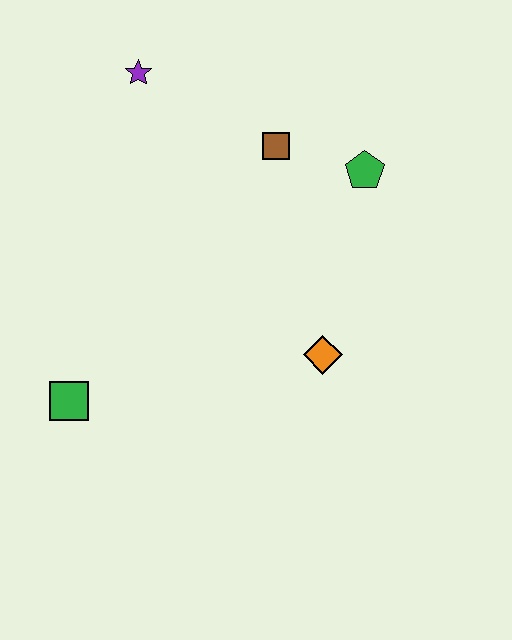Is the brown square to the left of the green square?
No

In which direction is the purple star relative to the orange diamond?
The purple star is above the orange diamond.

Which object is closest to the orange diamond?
The green pentagon is closest to the orange diamond.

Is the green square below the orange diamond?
Yes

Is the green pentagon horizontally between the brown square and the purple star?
No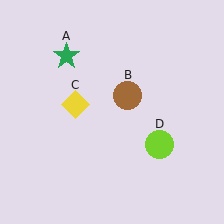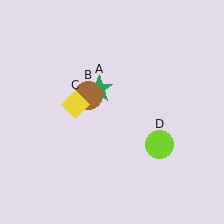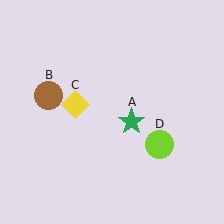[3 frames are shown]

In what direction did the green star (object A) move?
The green star (object A) moved down and to the right.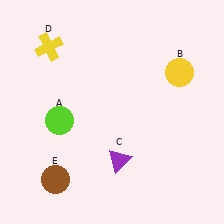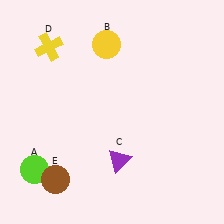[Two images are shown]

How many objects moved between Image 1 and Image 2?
2 objects moved between the two images.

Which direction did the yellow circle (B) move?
The yellow circle (B) moved left.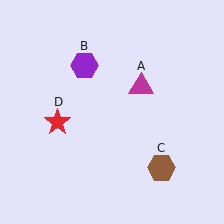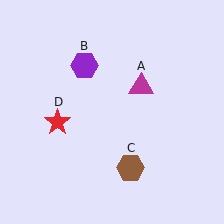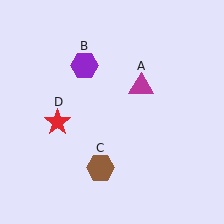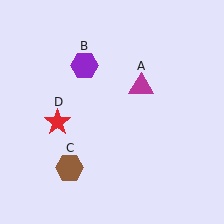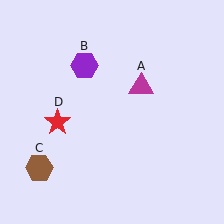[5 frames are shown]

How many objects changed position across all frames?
1 object changed position: brown hexagon (object C).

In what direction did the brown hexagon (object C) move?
The brown hexagon (object C) moved left.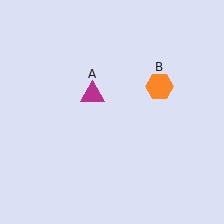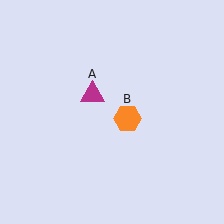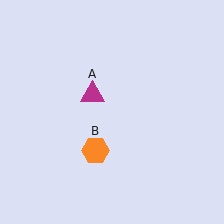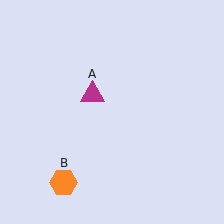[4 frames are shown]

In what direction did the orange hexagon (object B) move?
The orange hexagon (object B) moved down and to the left.